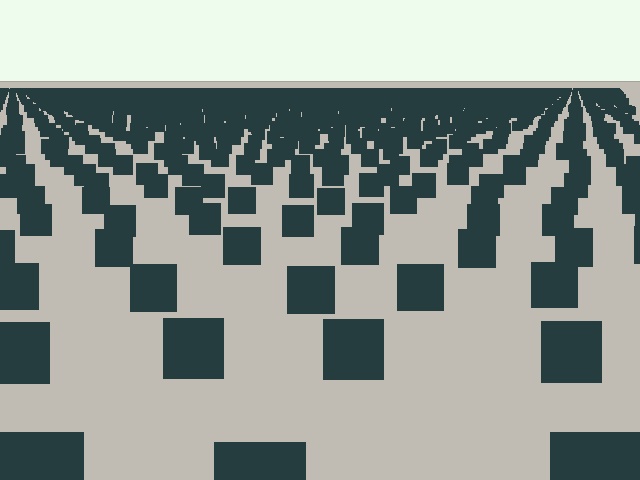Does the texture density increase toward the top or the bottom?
Density increases toward the top.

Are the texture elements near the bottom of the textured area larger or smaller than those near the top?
Larger. Near the bottom, elements are closer to the viewer and appear at a bigger on-screen size.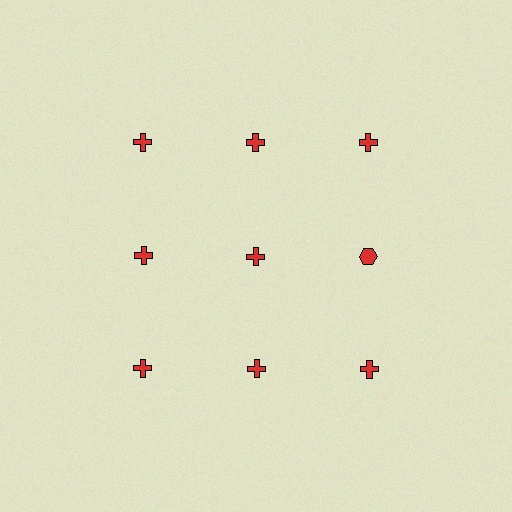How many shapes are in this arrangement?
There are 9 shapes arranged in a grid pattern.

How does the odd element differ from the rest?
It has a different shape: hexagon instead of cross.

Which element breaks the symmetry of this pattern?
The red hexagon in the second row, center column breaks the symmetry. All other shapes are red crosses.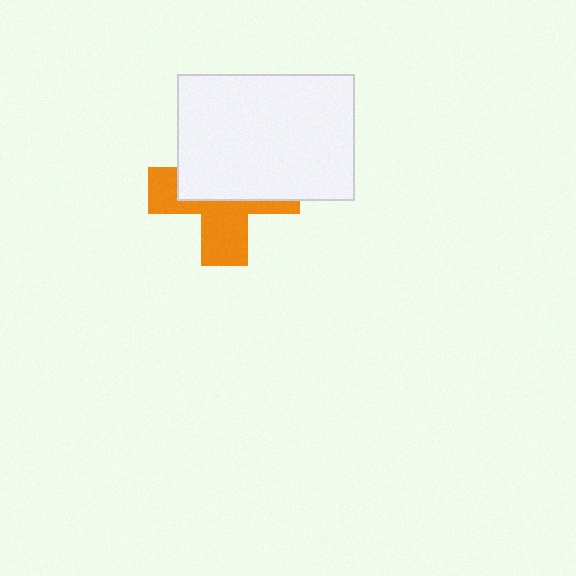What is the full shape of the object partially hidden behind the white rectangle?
The partially hidden object is an orange cross.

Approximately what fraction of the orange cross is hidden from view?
Roughly 56% of the orange cross is hidden behind the white rectangle.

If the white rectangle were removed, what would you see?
You would see the complete orange cross.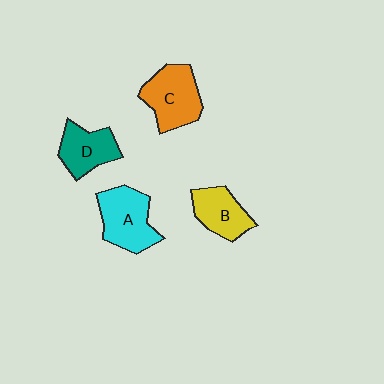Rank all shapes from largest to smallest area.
From largest to smallest: C (orange), A (cyan), D (teal), B (yellow).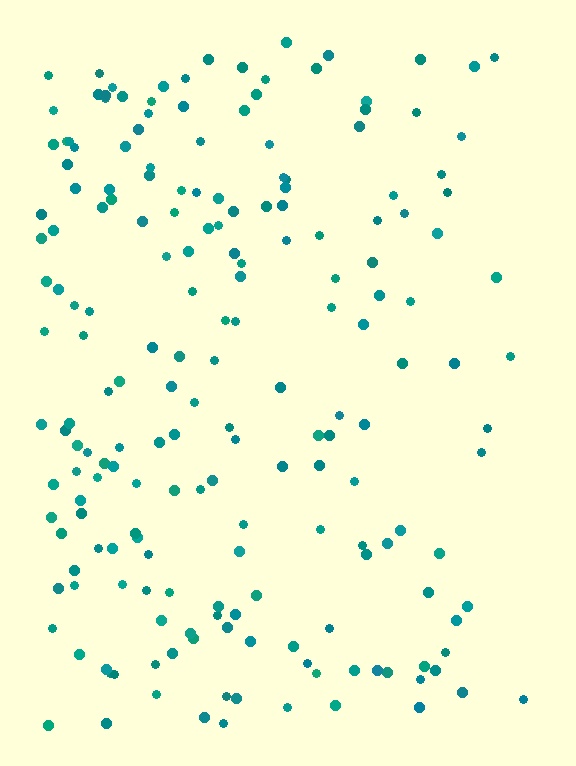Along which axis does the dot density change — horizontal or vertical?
Horizontal.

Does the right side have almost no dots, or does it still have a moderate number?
Still a moderate number, just noticeably fewer than the left.